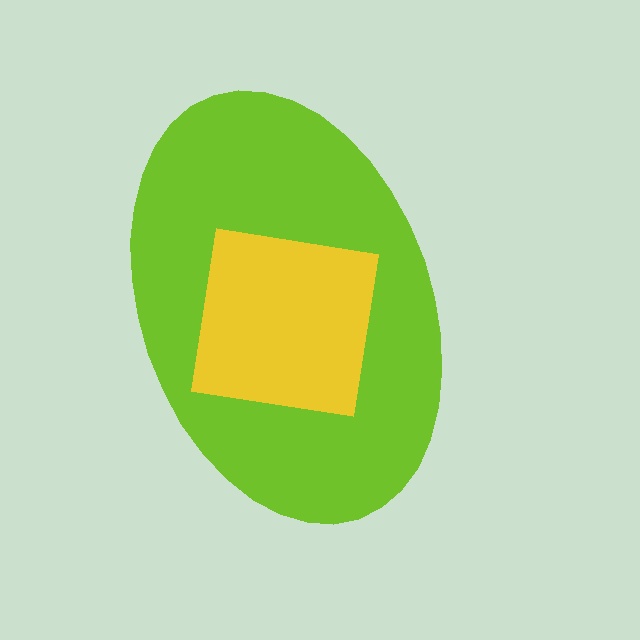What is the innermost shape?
The yellow square.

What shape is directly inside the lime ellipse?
The yellow square.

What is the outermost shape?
The lime ellipse.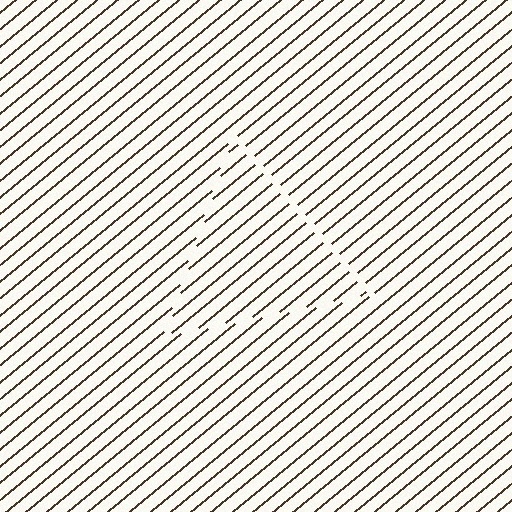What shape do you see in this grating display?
An illusory triangle. The interior of the shape contains the same grating, shifted by half a period — the contour is defined by the phase discontinuity where line-ends from the inner and outer gratings abut.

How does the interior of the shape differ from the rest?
The interior of the shape contains the same grating, shifted by half a period — the contour is defined by the phase discontinuity where line-ends from the inner and outer gratings abut.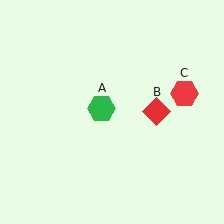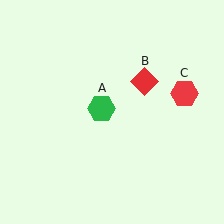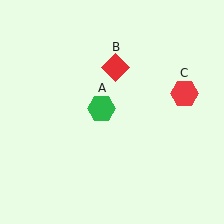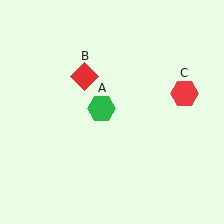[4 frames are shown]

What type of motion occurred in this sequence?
The red diamond (object B) rotated counterclockwise around the center of the scene.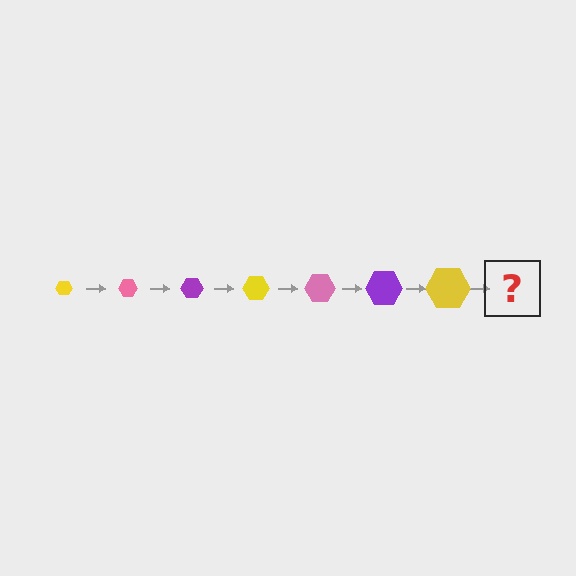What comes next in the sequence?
The next element should be a pink hexagon, larger than the previous one.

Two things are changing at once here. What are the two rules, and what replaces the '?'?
The two rules are that the hexagon grows larger each step and the color cycles through yellow, pink, and purple. The '?' should be a pink hexagon, larger than the previous one.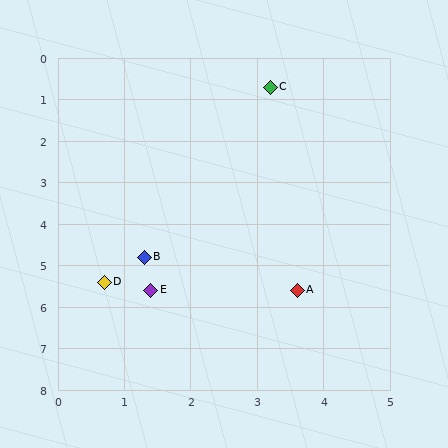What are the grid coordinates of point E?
Point E is at approximately (1.4, 5.6).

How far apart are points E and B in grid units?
Points E and B are about 0.8 grid units apart.